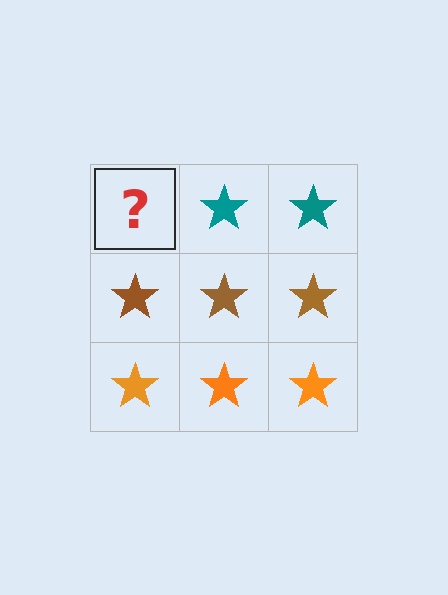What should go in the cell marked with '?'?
The missing cell should contain a teal star.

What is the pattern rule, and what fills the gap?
The rule is that each row has a consistent color. The gap should be filled with a teal star.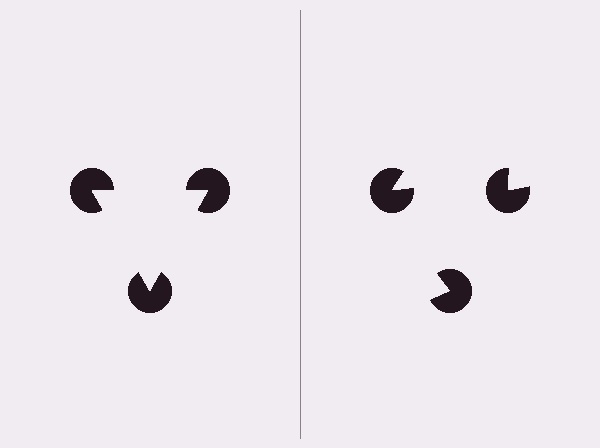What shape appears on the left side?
An illusory triangle.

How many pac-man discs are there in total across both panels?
6 — 3 on each side.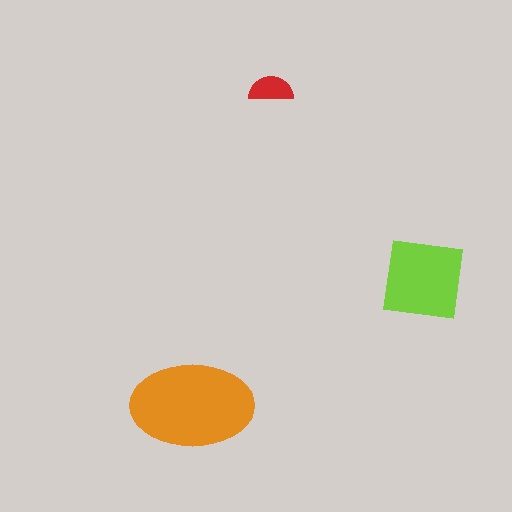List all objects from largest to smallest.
The orange ellipse, the lime square, the red semicircle.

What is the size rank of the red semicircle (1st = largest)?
3rd.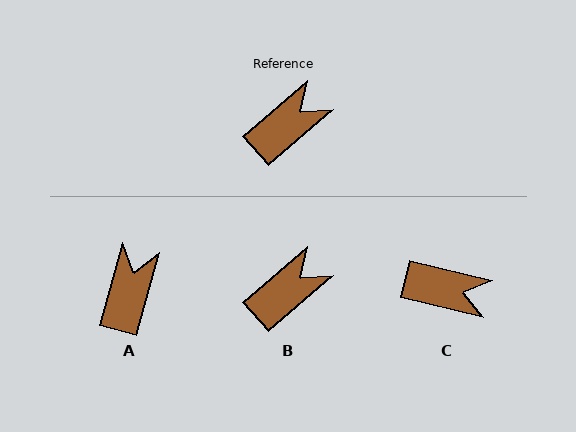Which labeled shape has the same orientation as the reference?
B.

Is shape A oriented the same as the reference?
No, it is off by about 34 degrees.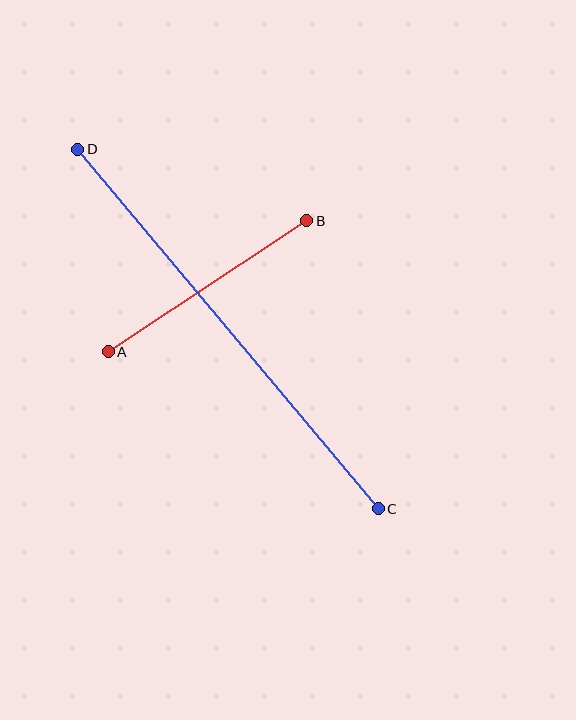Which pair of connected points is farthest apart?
Points C and D are farthest apart.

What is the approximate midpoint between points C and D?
The midpoint is at approximately (228, 329) pixels.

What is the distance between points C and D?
The distance is approximately 468 pixels.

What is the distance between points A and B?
The distance is approximately 238 pixels.